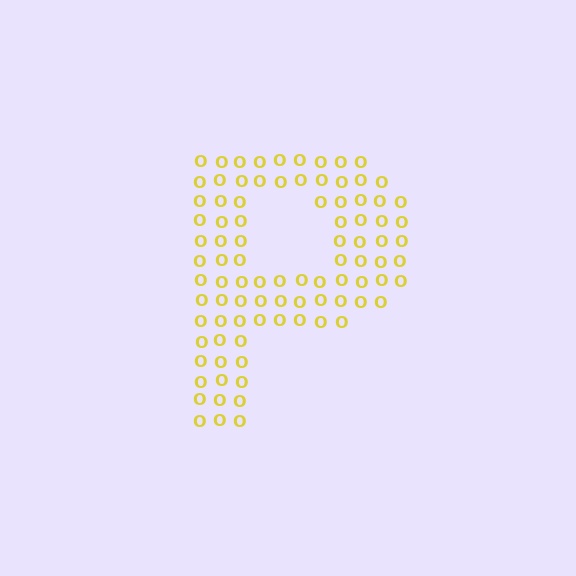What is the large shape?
The large shape is the letter P.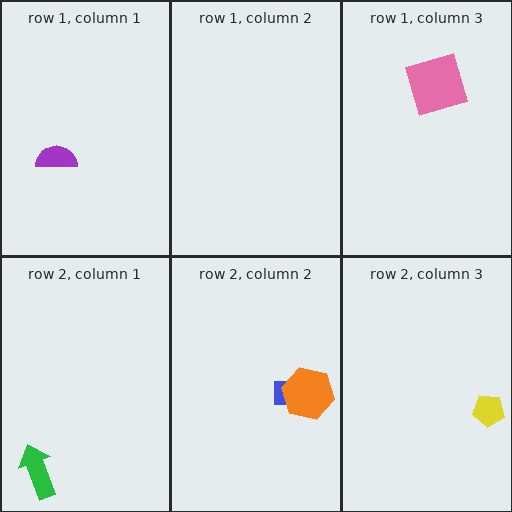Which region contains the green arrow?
The row 2, column 1 region.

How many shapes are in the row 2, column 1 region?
1.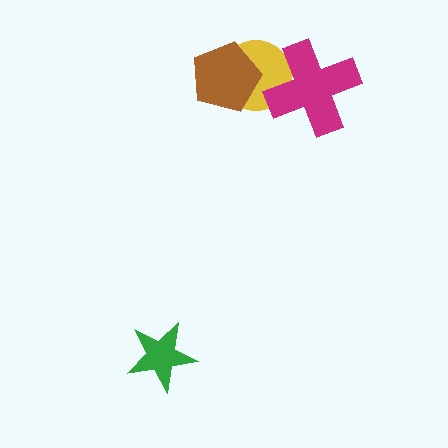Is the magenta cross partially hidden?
No, no other shape covers it.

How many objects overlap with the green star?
0 objects overlap with the green star.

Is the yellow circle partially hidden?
Yes, it is partially covered by another shape.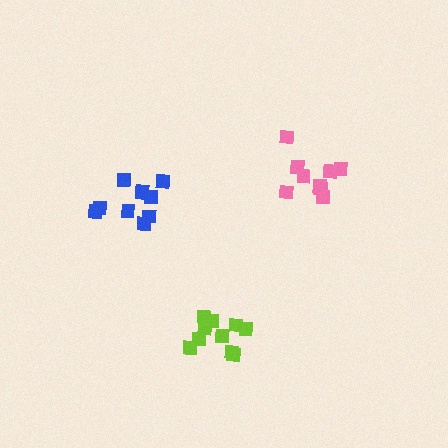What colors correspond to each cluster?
The clusters are colored: lime, blue, pink.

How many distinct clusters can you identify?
There are 3 distinct clusters.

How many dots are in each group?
Group 1: 10 dots, Group 2: 10 dots, Group 3: 10 dots (30 total).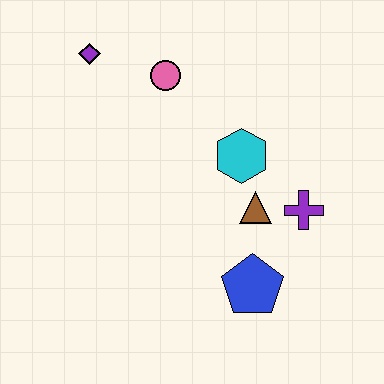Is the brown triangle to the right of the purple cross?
No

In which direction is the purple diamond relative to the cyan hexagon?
The purple diamond is to the left of the cyan hexagon.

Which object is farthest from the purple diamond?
The blue pentagon is farthest from the purple diamond.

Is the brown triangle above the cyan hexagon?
No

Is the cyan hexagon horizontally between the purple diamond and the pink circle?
No